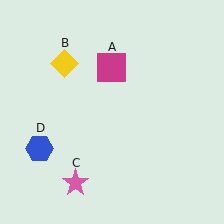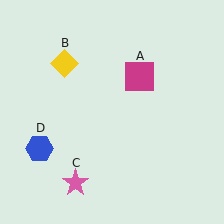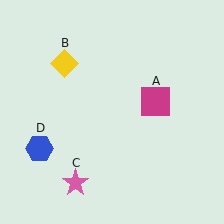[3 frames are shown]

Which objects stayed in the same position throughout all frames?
Yellow diamond (object B) and pink star (object C) and blue hexagon (object D) remained stationary.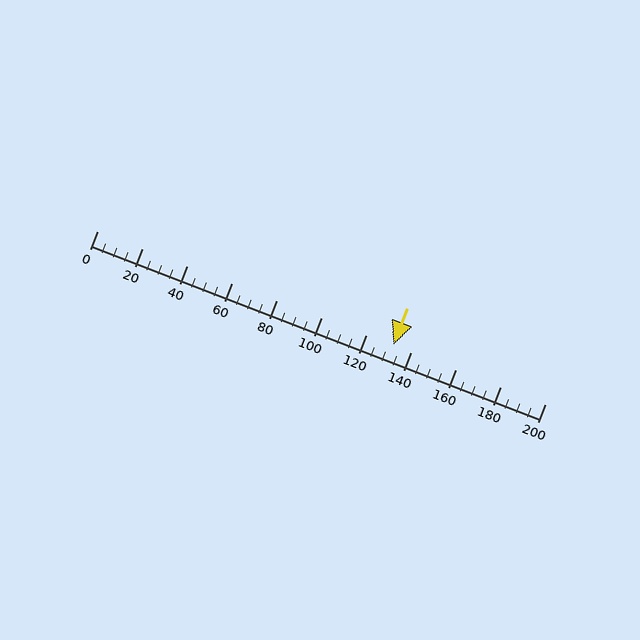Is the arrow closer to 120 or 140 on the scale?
The arrow is closer to 140.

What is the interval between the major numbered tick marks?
The major tick marks are spaced 20 units apart.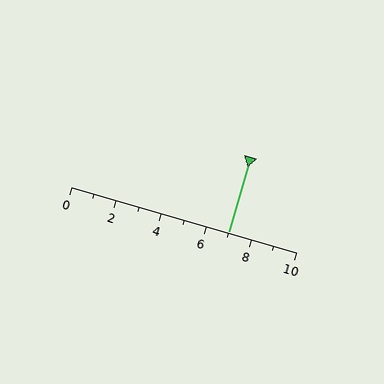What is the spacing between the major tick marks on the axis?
The major ticks are spaced 2 apart.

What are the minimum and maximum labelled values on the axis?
The axis runs from 0 to 10.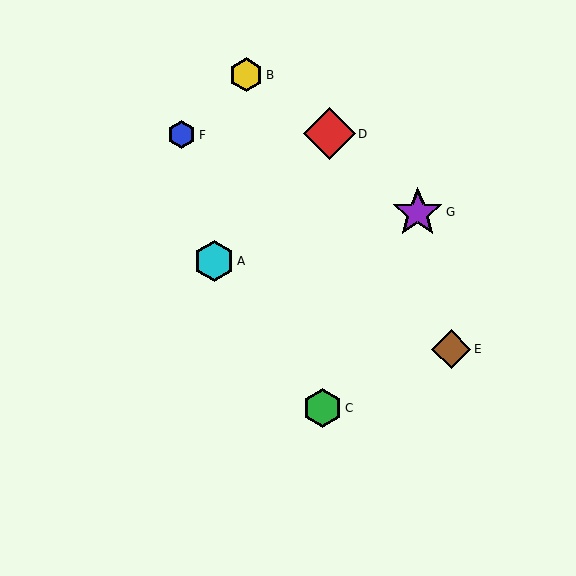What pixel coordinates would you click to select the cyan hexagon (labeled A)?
Click at (214, 261) to select the cyan hexagon A.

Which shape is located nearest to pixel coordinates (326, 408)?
The green hexagon (labeled C) at (322, 408) is nearest to that location.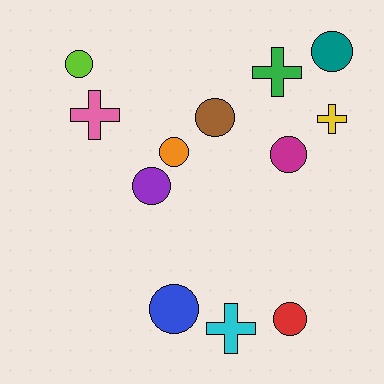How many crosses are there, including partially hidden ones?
There are 4 crosses.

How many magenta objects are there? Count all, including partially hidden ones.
There is 1 magenta object.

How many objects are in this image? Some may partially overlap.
There are 12 objects.